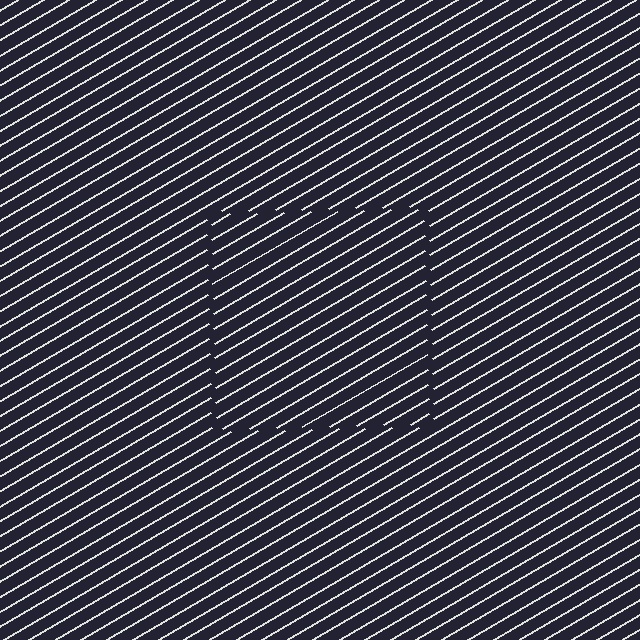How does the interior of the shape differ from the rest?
The interior of the shape contains the same grating, shifted by half a period — the contour is defined by the phase discontinuity where line-ends from the inner and outer gratings abut.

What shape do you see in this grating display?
An illusory square. The interior of the shape contains the same grating, shifted by half a period — the contour is defined by the phase discontinuity where line-ends from the inner and outer gratings abut.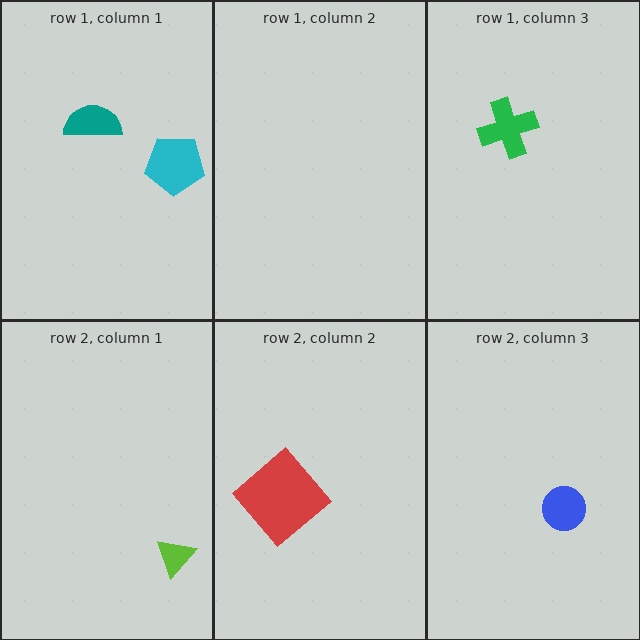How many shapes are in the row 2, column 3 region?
1.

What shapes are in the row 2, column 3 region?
The blue circle.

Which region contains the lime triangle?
The row 2, column 1 region.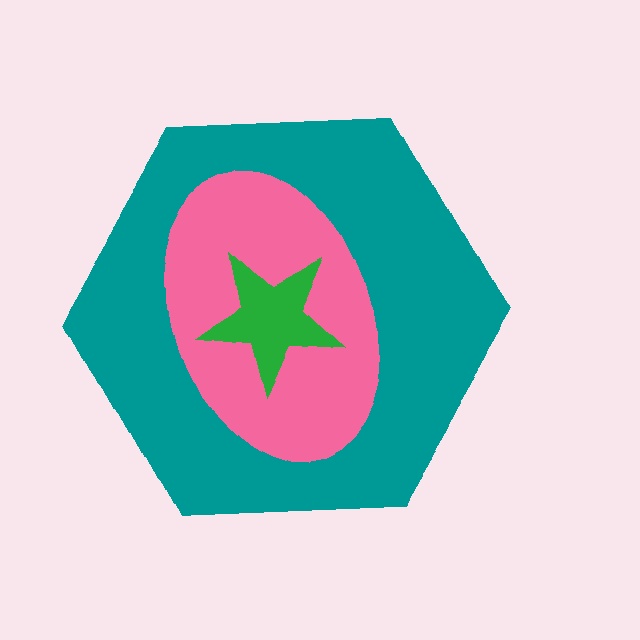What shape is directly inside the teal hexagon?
The pink ellipse.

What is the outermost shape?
The teal hexagon.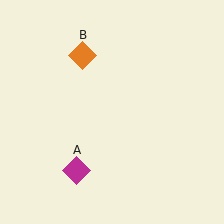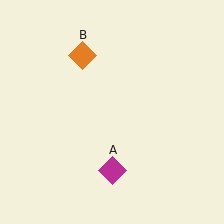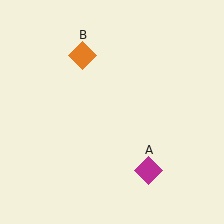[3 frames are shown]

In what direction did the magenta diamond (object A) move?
The magenta diamond (object A) moved right.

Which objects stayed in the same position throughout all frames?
Orange diamond (object B) remained stationary.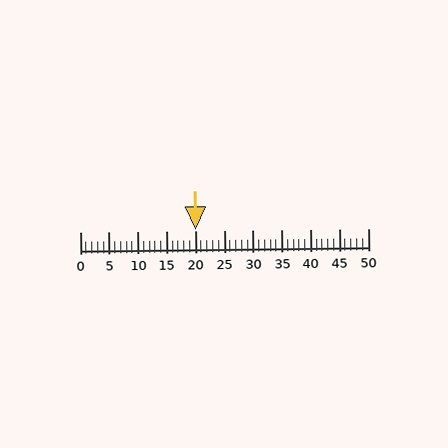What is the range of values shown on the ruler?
The ruler shows values from 0 to 50.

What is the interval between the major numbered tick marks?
The major tick marks are spaced 5 units apart.